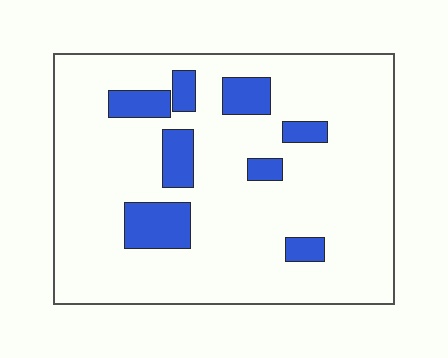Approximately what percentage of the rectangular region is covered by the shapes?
Approximately 15%.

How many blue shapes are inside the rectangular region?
8.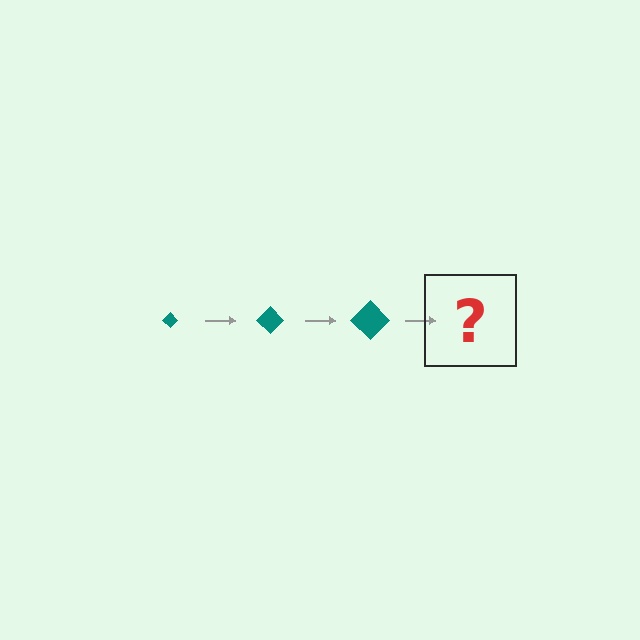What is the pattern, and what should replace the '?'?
The pattern is that the diamond gets progressively larger each step. The '?' should be a teal diamond, larger than the previous one.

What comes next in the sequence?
The next element should be a teal diamond, larger than the previous one.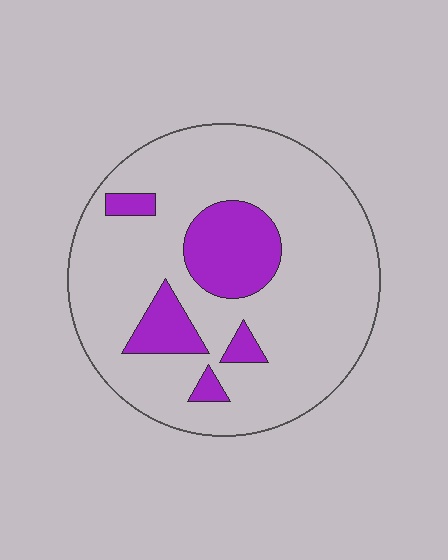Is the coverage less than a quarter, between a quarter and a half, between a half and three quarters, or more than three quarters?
Less than a quarter.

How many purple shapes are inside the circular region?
5.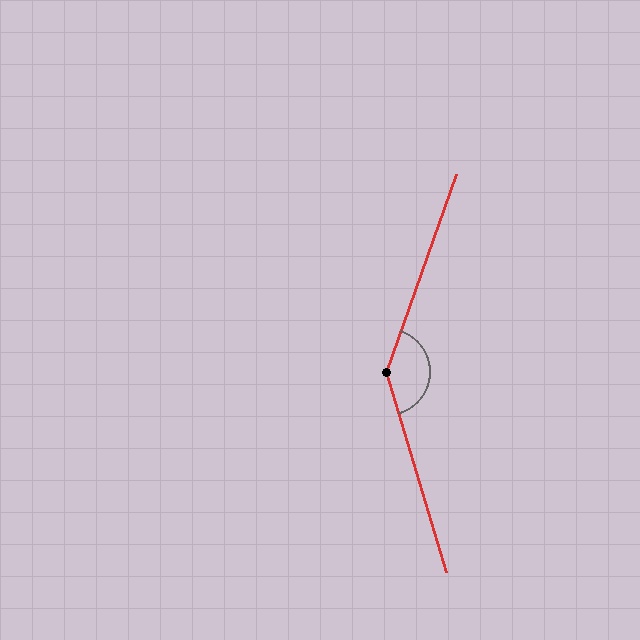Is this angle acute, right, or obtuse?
It is obtuse.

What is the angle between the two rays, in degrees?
Approximately 144 degrees.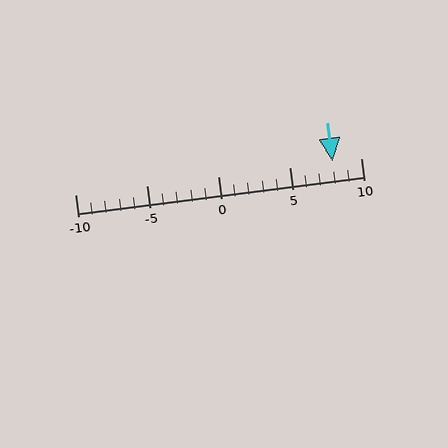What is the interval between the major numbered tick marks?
The major tick marks are spaced 5 units apart.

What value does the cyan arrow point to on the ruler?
The cyan arrow points to approximately 8.